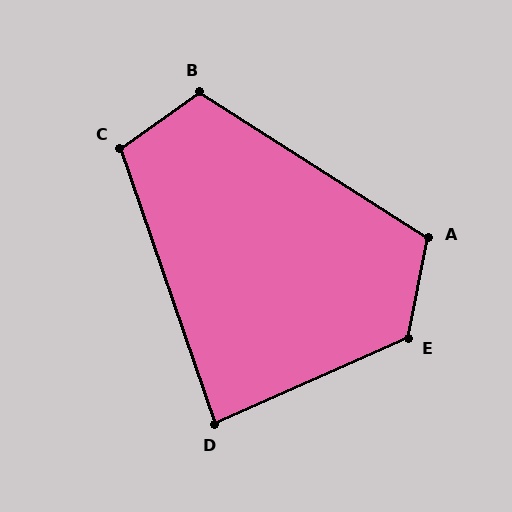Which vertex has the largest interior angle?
E, at approximately 125 degrees.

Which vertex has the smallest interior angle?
D, at approximately 85 degrees.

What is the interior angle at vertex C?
Approximately 106 degrees (obtuse).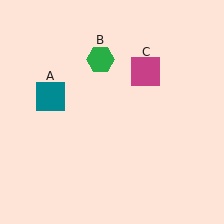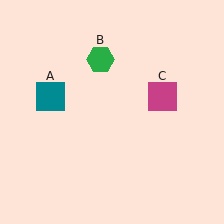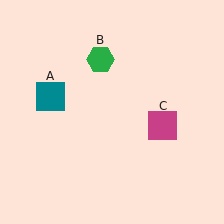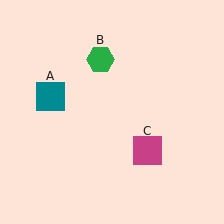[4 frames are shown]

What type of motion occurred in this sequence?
The magenta square (object C) rotated clockwise around the center of the scene.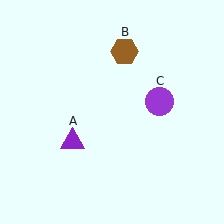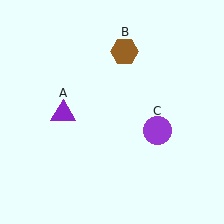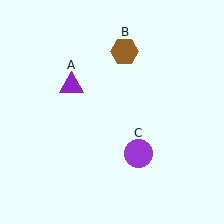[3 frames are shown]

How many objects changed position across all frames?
2 objects changed position: purple triangle (object A), purple circle (object C).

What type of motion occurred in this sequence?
The purple triangle (object A), purple circle (object C) rotated clockwise around the center of the scene.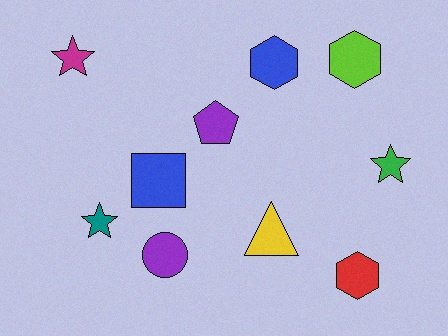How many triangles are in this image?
There is 1 triangle.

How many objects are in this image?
There are 10 objects.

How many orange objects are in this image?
There are no orange objects.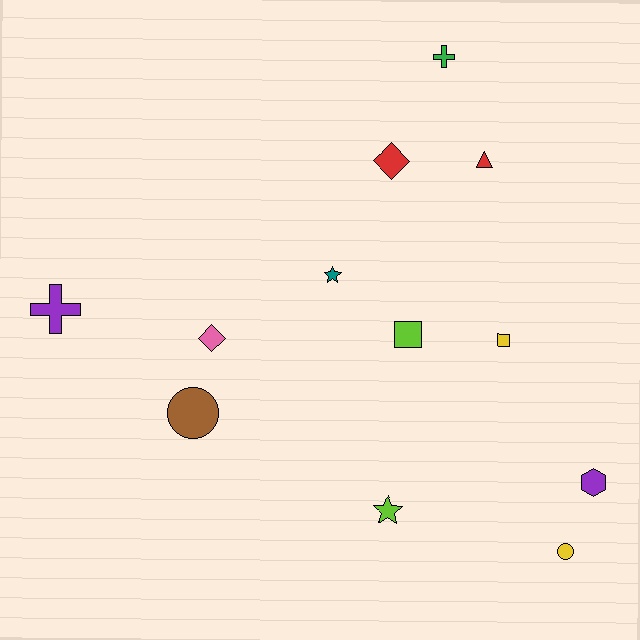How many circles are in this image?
There are 2 circles.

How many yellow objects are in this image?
There are 2 yellow objects.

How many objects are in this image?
There are 12 objects.